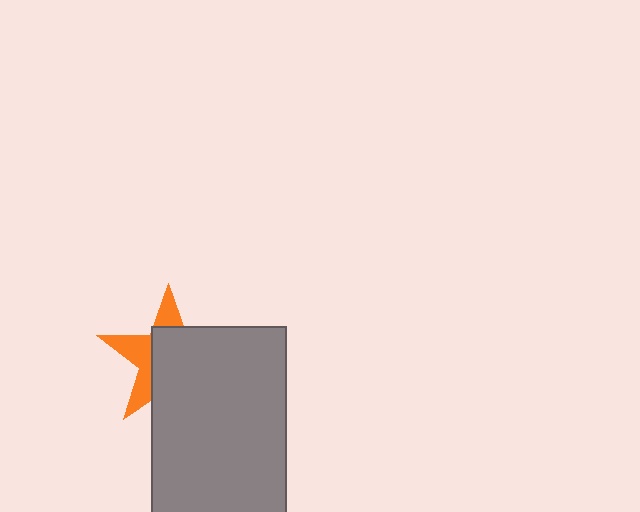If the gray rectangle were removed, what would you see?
You would see the complete orange star.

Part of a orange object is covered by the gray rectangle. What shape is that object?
It is a star.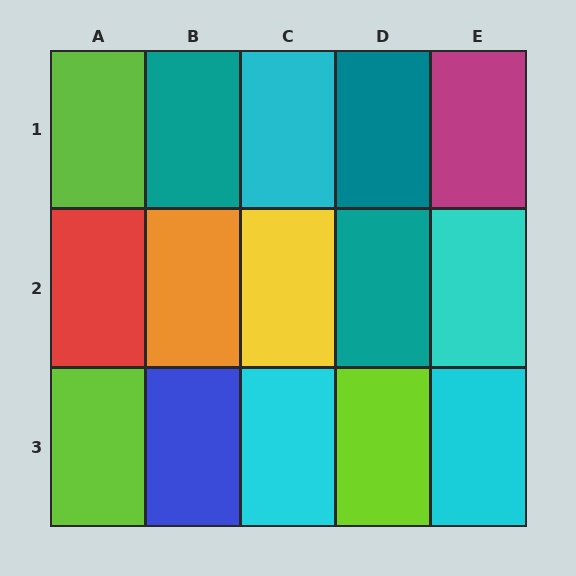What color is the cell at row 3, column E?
Cyan.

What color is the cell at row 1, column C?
Cyan.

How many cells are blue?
1 cell is blue.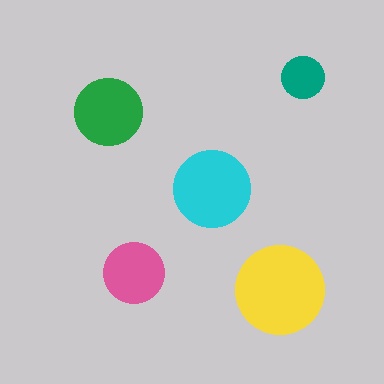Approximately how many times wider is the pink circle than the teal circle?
About 1.5 times wider.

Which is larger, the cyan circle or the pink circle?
The cyan one.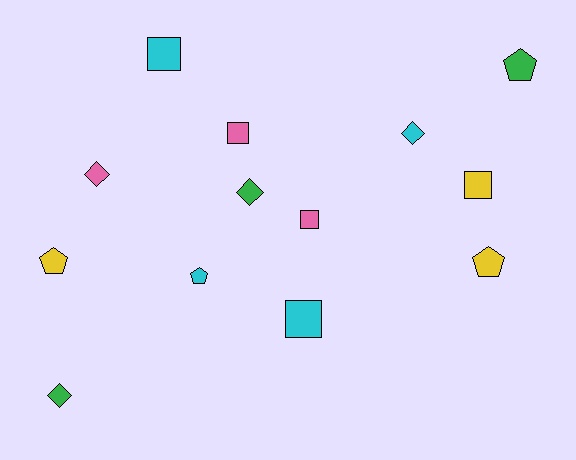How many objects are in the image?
There are 13 objects.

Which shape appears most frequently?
Square, with 5 objects.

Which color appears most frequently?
Cyan, with 4 objects.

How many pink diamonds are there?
There is 1 pink diamond.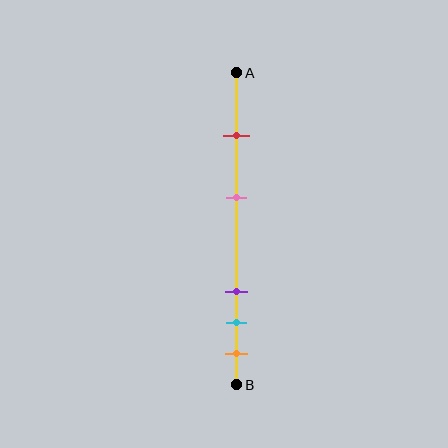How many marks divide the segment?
There are 5 marks dividing the segment.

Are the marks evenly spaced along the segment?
No, the marks are not evenly spaced.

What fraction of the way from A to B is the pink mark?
The pink mark is approximately 40% (0.4) of the way from A to B.